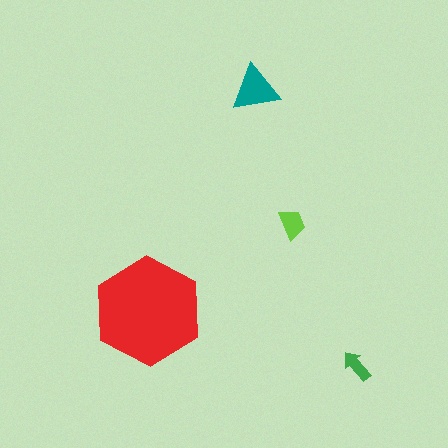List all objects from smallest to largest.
The green arrow, the lime trapezoid, the teal triangle, the red hexagon.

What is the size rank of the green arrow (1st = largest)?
4th.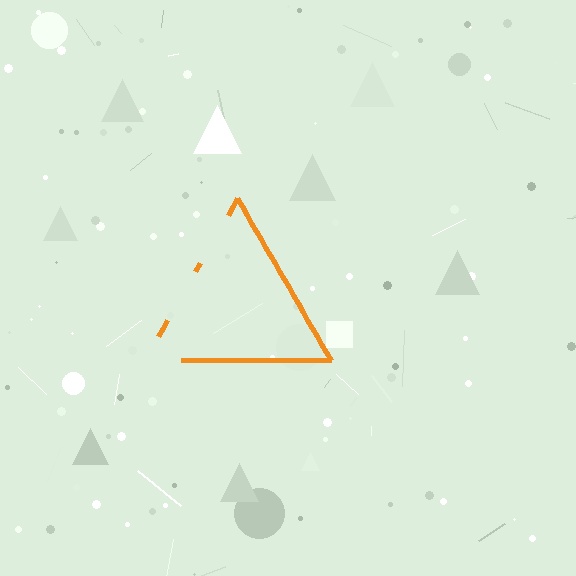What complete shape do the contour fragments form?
The contour fragments form a triangle.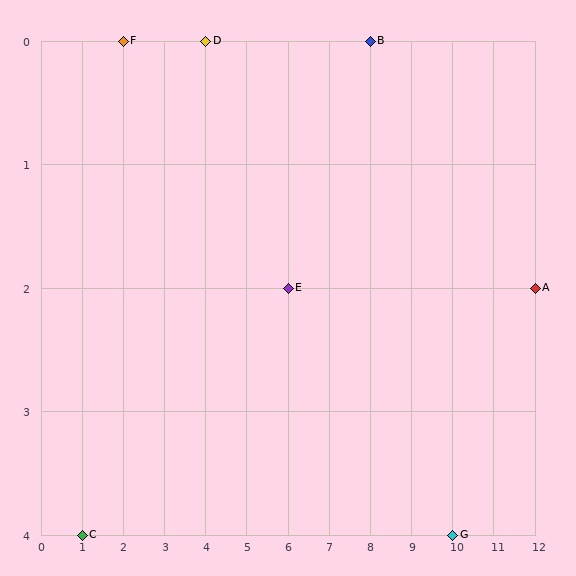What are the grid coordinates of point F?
Point F is at grid coordinates (2, 0).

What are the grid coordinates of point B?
Point B is at grid coordinates (8, 0).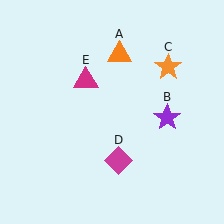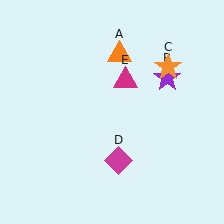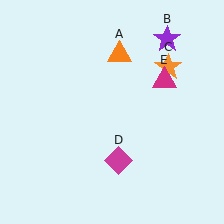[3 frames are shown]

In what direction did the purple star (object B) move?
The purple star (object B) moved up.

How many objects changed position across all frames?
2 objects changed position: purple star (object B), magenta triangle (object E).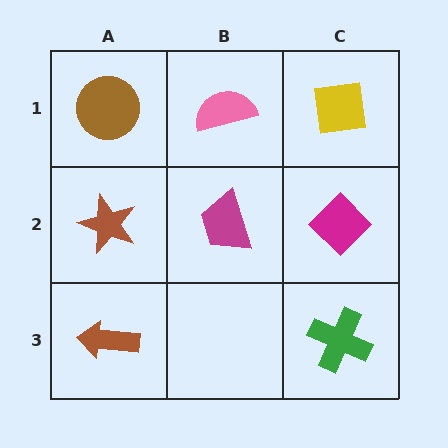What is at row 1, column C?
A yellow square.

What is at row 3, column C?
A green cross.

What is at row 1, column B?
A pink semicircle.